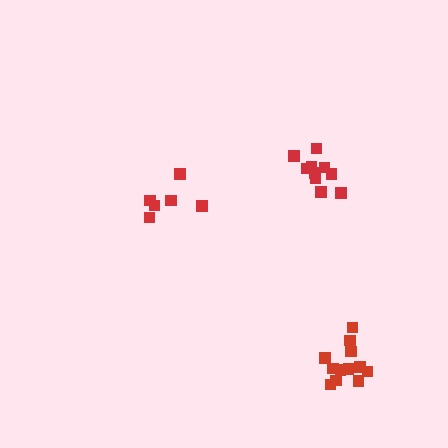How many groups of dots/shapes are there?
There are 3 groups.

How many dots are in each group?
Group 1: 6 dots, Group 2: 11 dots, Group 3: 12 dots (29 total).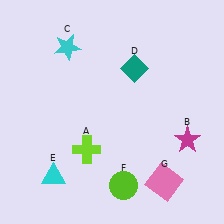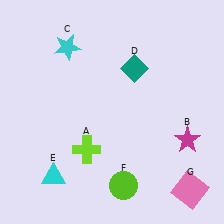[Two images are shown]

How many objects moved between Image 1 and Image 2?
1 object moved between the two images.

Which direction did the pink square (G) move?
The pink square (G) moved right.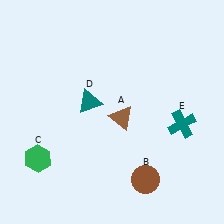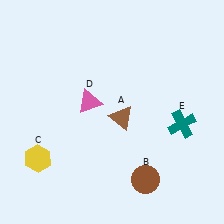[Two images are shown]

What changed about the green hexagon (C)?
In Image 1, C is green. In Image 2, it changed to yellow.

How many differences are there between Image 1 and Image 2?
There are 2 differences between the two images.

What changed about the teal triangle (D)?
In Image 1, D is teal. In Image 2, it changed to pink.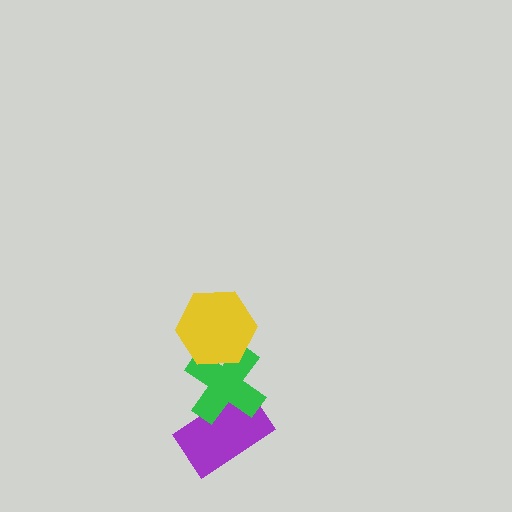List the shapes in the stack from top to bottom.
From top to bottom: the yellow hexagon, the green cross, the purple rectangle.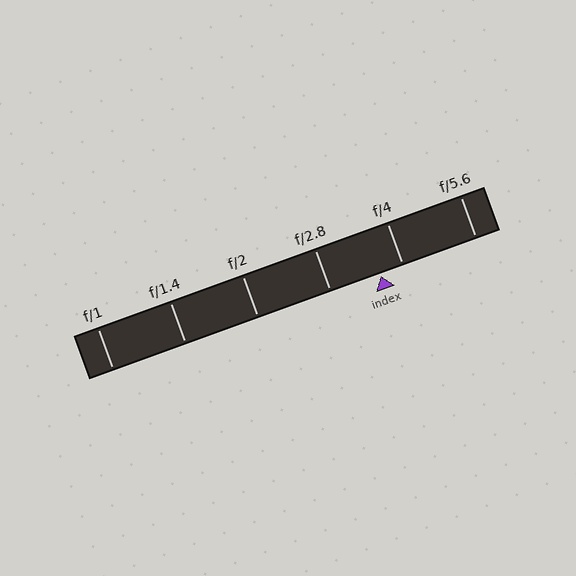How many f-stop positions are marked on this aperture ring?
There are 6 f-stop positions marked.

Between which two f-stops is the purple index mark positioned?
The index mark is between f/2.8 and f/4.